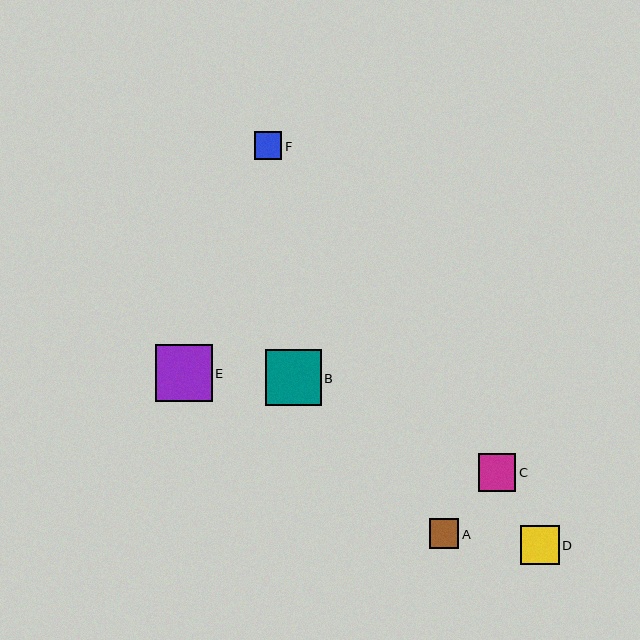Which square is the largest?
Square E is the largest with a size of approximately 57 pixels.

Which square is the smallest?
Square F is the smallest with a size of approximately 28 pixels.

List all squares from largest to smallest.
From largest to smallest: E, B, D, C, A, F.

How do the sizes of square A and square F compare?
Square A and square F are approximately the same size.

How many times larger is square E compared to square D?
Square E is approximately 1.5 times the size of square D.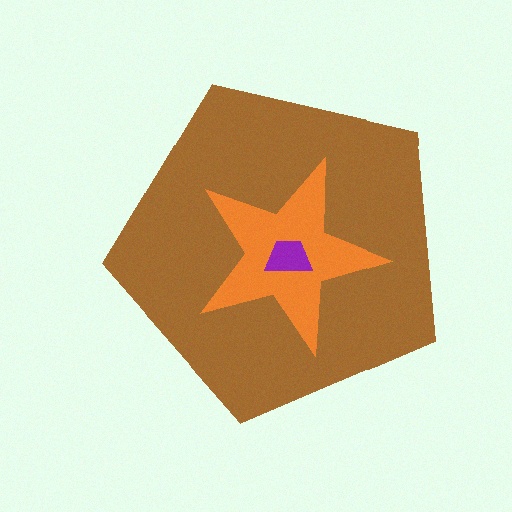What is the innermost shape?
The purple trapezoid.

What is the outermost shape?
The brown pentagon.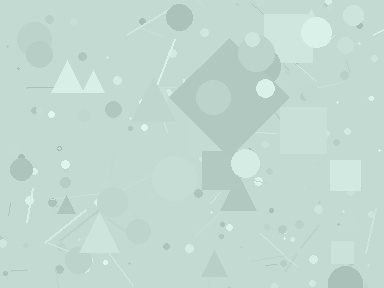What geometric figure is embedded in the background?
A diamond is embedded in the background.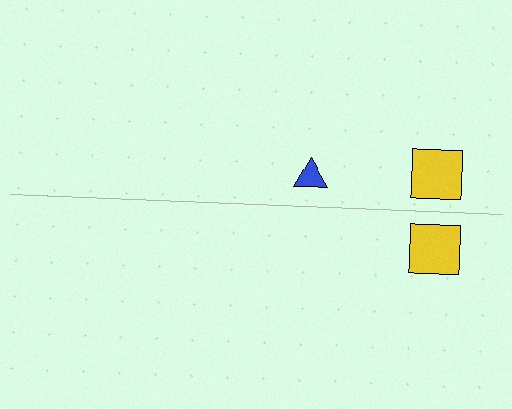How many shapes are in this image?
There are 3 shapes in this image.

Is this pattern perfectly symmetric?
No, the pattern is not perfectly symmetric. A blue triangle is missing from the bottom side.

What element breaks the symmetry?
A blue triangle is missing from the bottom side.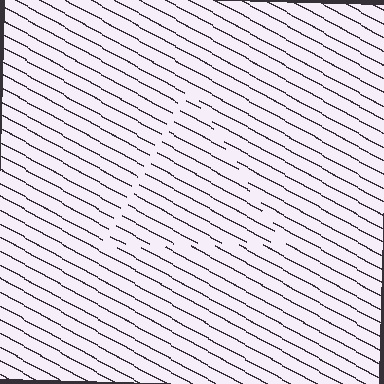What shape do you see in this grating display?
An illusory triangle. The interior of the shape contains the same grating, shifted by half a period — the contour is defined by the phase discontinuity where line-ends from the inner and outer gratings abut.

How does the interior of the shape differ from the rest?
The interior of the shape contains the same grating, shifted by half a period — the contour is defined by the phase discontinuity where line-ends from the inner and outer gratings abut.